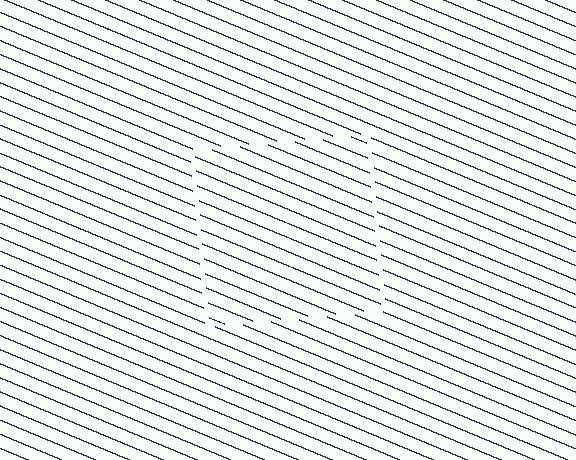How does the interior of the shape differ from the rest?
The interior of the shape contains the same grating, shifted by half a period — the contour is defined by the phase discontinuity where line-ends from the inner and outer gratings abut.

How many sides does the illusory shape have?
4 sides — the line-ends trace a square.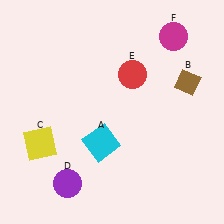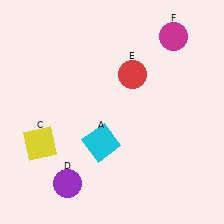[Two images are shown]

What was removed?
The brown diamond (B) was removed in Image 2.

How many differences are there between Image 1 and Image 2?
There is 1 difference between the two images.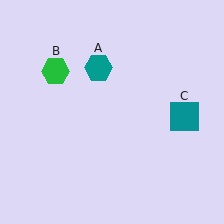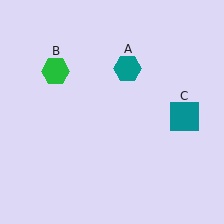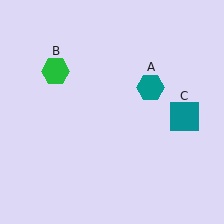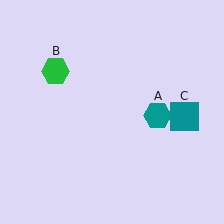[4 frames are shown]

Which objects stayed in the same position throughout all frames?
Green hexagon (object B) and teal square (object C) remained stationary.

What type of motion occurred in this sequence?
The teal hexagon (object A) rotated clockwise around the center of the scene.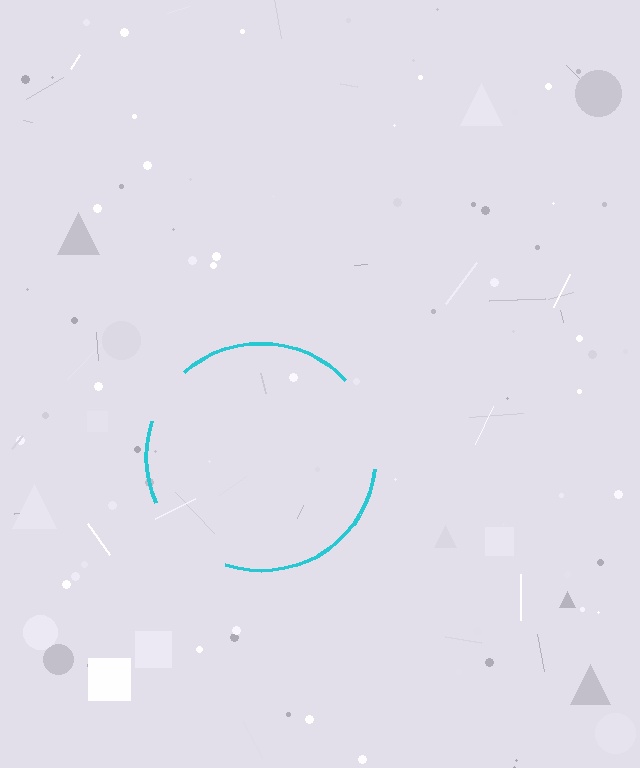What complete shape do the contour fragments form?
The contour fragments form a circle.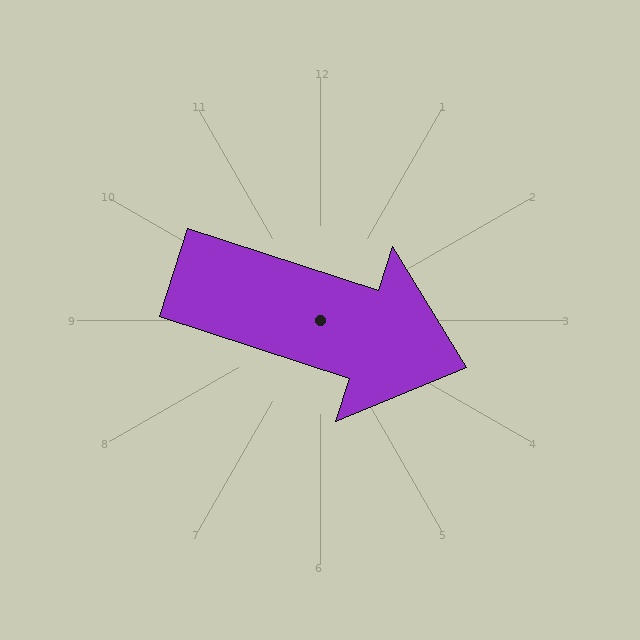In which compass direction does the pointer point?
East.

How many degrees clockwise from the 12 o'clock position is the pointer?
Approximately 108 degrees.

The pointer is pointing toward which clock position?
Roughly 4 o'clock.